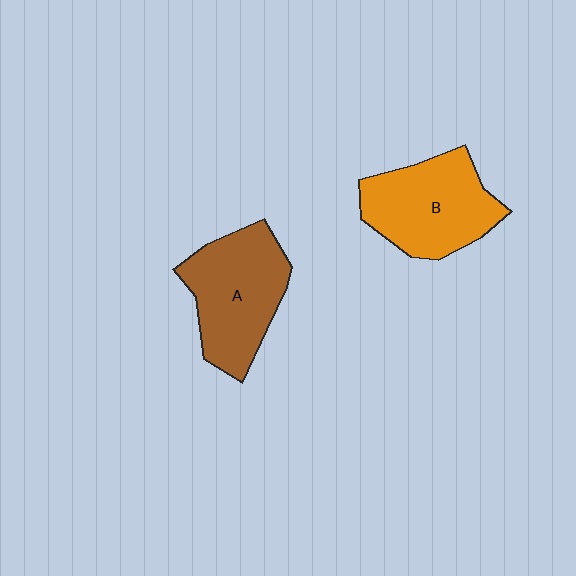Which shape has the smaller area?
Shape B (orange).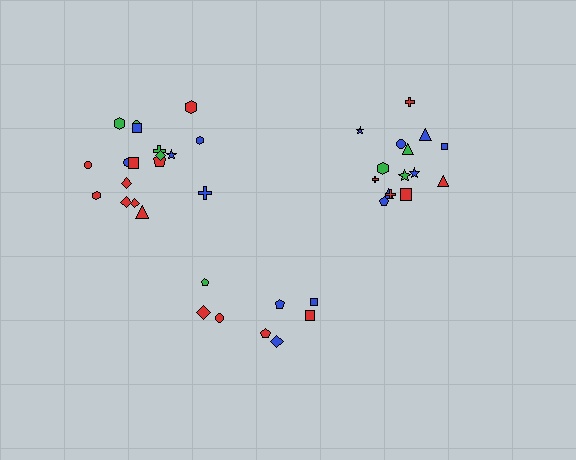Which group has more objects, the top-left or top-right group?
The top-left group.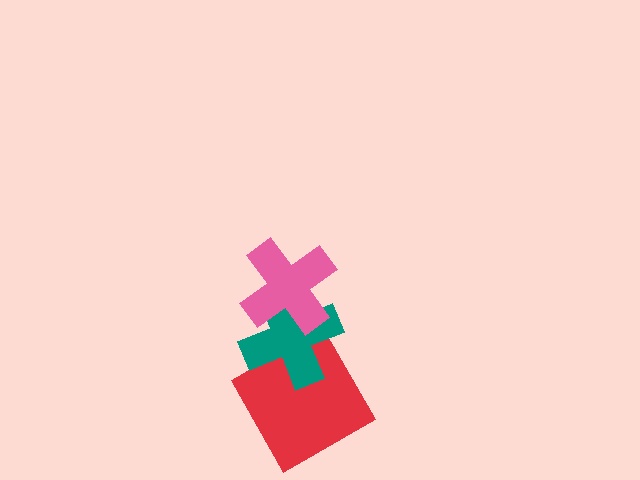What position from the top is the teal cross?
The teal cross is 2nd from the top.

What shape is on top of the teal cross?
The pink cross is on top of the teal cross.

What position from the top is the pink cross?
The pink cross is 1st from the top.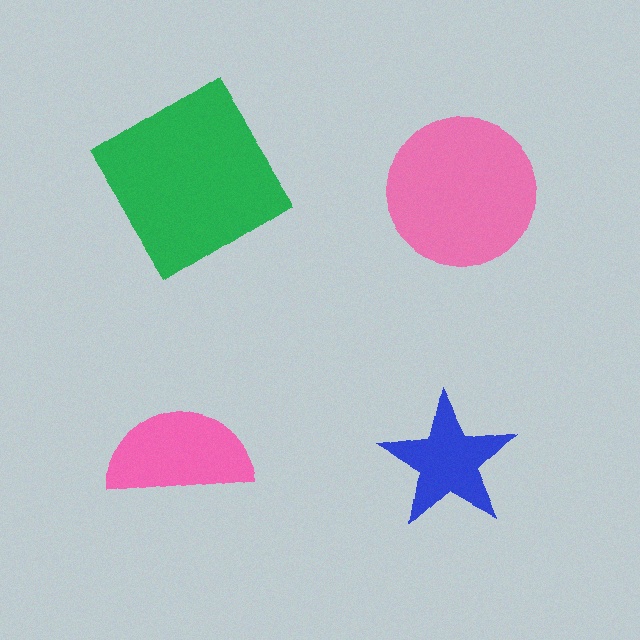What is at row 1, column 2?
A pink circle.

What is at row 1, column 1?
A green diamond.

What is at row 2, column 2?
A blue star.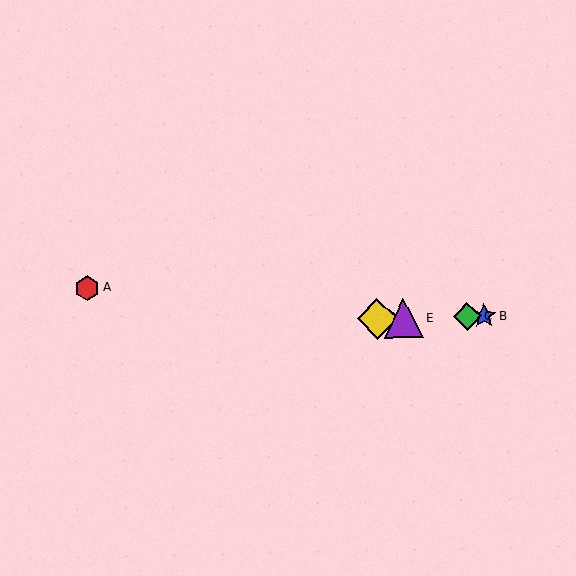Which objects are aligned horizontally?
Objects B, C, D, E are aligned horizontally.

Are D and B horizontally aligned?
Yes, both are at y≈319.